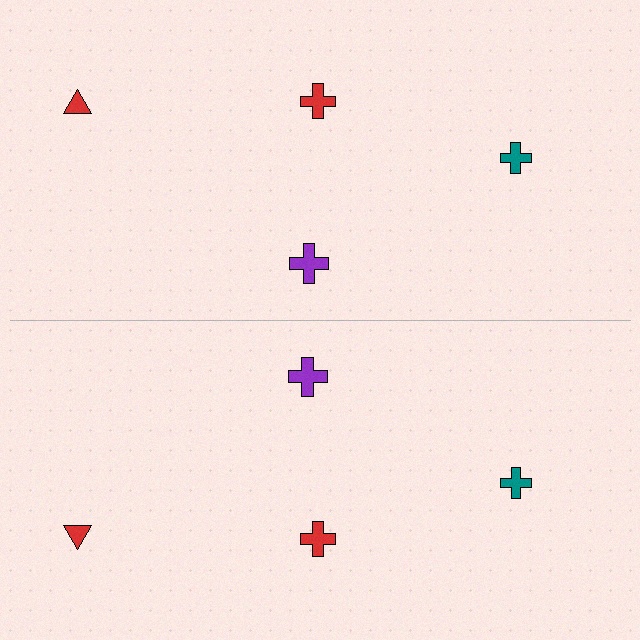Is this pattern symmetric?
Yes, this pattern has bilateral (reflection) symmetry.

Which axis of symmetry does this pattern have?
The pattern has a horizontal axis of symmetry running through the center of the image.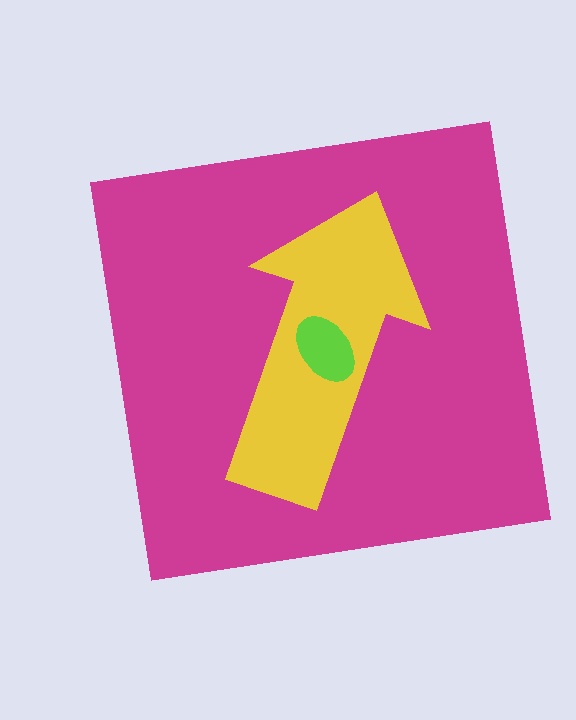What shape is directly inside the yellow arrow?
The lime ellipse.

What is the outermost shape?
The magenta square.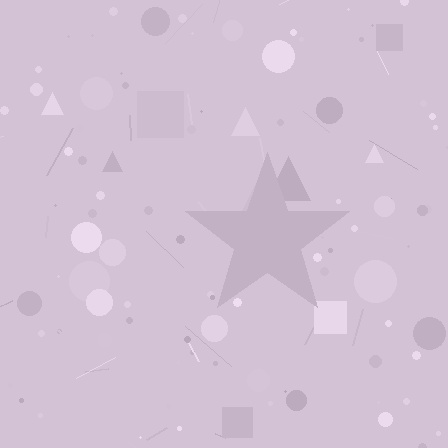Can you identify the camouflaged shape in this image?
The camouflaged shape is a star.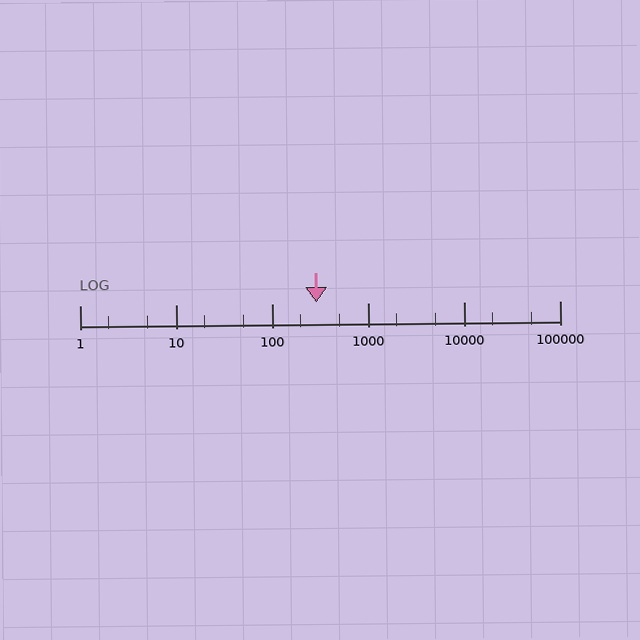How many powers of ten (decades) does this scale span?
The scale spans 5 decades, from 1 to 100000.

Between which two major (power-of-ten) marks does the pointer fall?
The pointer is between 100 and 1000.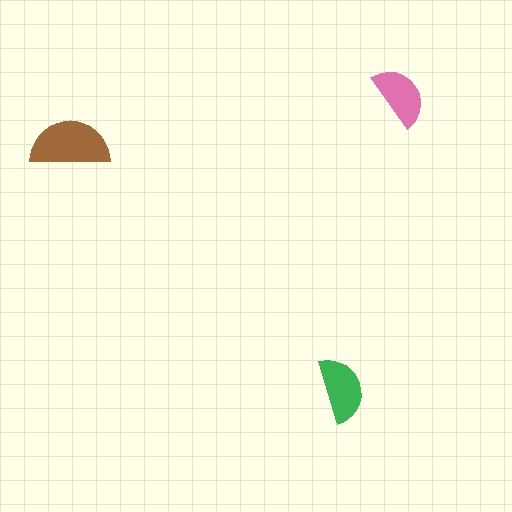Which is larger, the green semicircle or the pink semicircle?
The green one.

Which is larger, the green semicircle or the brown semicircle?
The brown one.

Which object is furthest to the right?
The pink semicircle is rightmost.